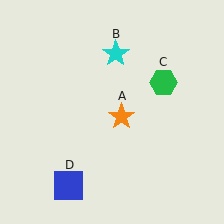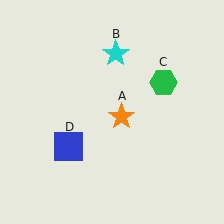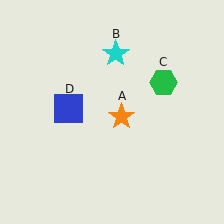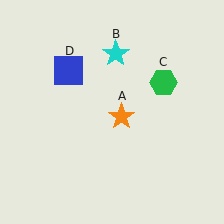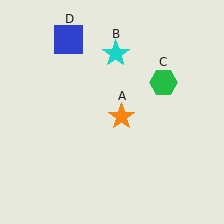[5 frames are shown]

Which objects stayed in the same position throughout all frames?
Orange star (object A) and cyan star (object B) and green hexagon (object C) remained stationary.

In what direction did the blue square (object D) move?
The blue square (object D) moved up.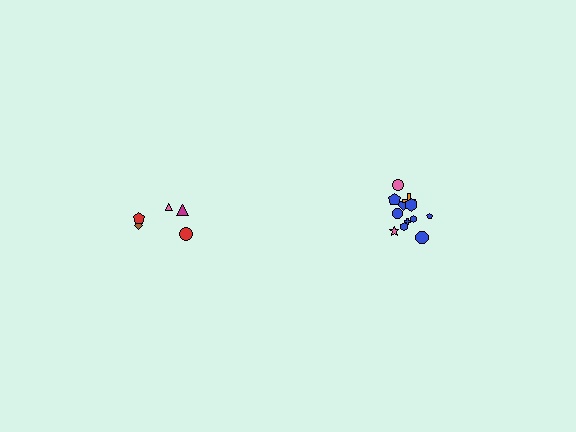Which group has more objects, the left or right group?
The right group.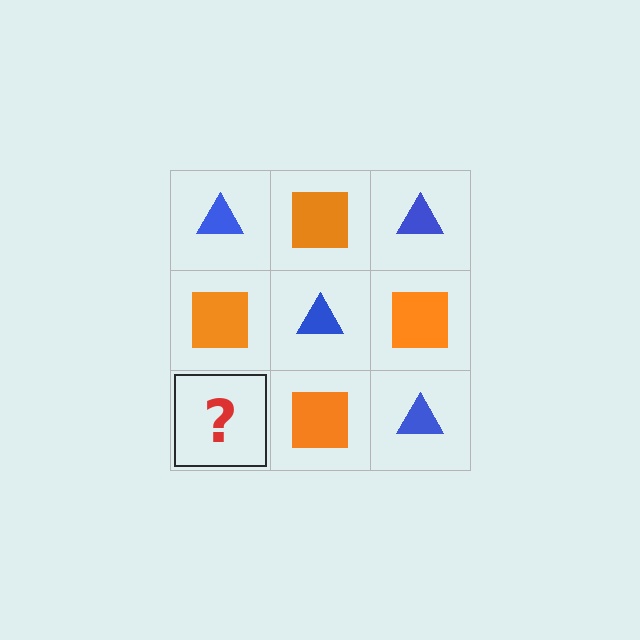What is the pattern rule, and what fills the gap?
The rule is that it alternates blue triangle and orange square in a checkerboard pattern. The gap should be filled with a blue triangle.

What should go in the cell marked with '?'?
The missing cell should contain a blue triangle.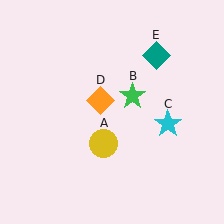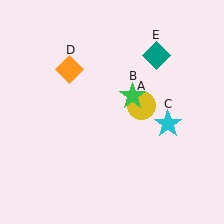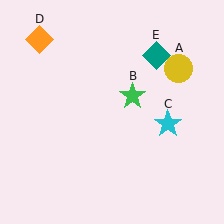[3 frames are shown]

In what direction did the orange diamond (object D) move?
The orange diamond (object D) moved up and to the left.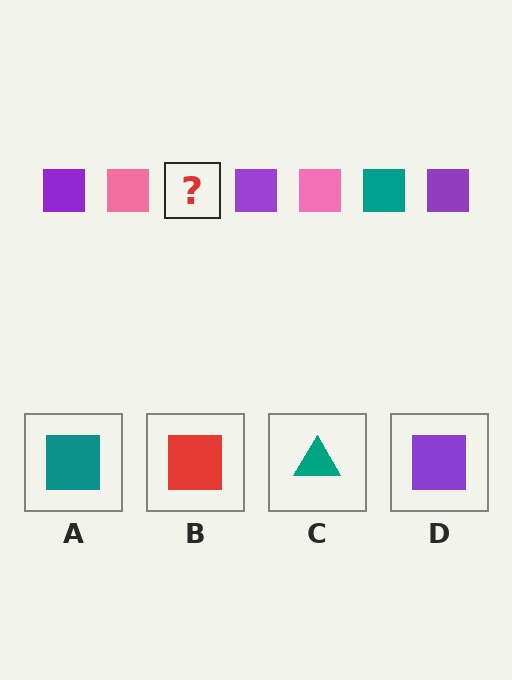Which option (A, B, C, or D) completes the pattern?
A.